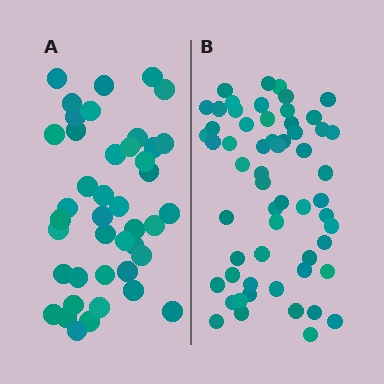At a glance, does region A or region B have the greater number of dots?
Region B (the right region) has more dots.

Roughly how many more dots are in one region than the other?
Region B has approximately 15 more dots than region A.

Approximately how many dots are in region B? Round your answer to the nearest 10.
About 60 dots. (The exact count is 58, which rounds to 60.)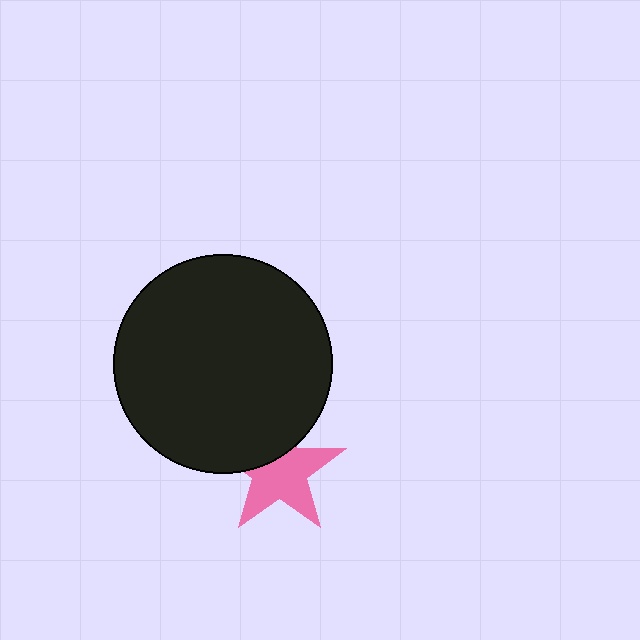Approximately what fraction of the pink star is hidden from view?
Roughly 33% of the pink star is hidden behind the black circle.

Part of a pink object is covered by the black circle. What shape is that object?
It is a star.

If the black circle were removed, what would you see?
You would see the complete pink star.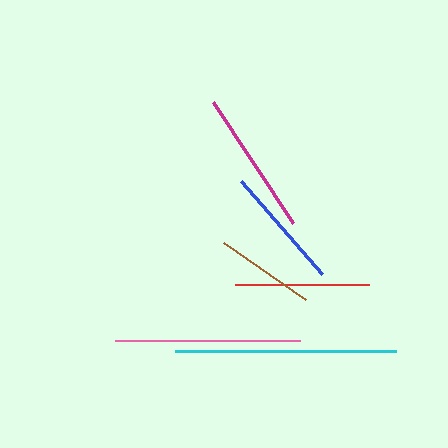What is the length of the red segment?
The red segment is approximately 134 pixels long.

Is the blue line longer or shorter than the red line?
The red line is longer than the blue line.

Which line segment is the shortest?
The brown line is the shortest at approximately 100 pixels.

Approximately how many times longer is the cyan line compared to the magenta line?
The cyan line is approximately 1.5 times the length of the magenta line.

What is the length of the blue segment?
The blue segment is approximately 123 pixels long.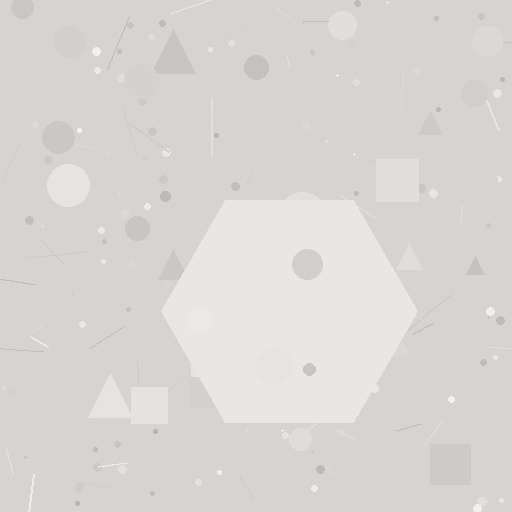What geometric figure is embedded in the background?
A hexagon is embedded in the background.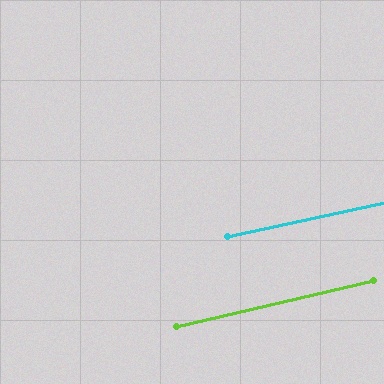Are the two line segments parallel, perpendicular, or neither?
Parallel — their directions differ by only 0.9°.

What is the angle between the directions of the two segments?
Approximately 1 degree.